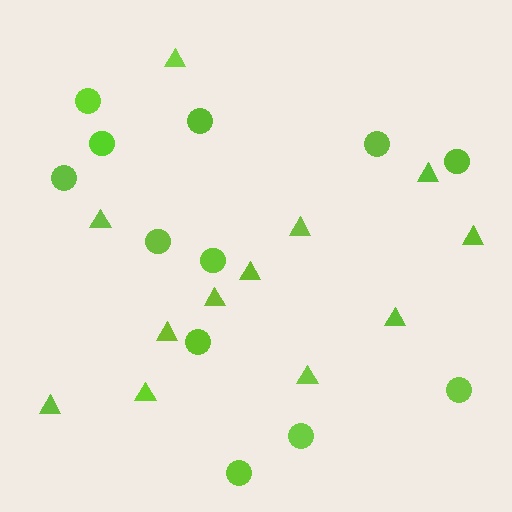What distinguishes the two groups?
There are 2 groups: one group of triangles (12) and one group of circles (12).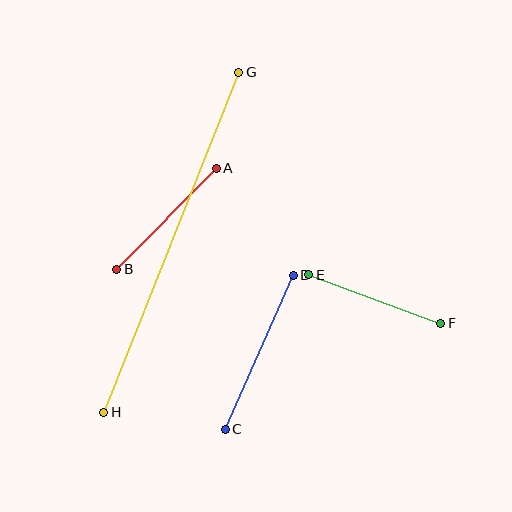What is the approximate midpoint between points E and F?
The midpoint is at approximately (375, 299) pixels.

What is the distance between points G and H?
The distance is approximately 366 pixels.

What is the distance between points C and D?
The distance is approximately 168 pixels.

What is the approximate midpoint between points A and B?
The midpoint is at approximately (167, 219) pixels.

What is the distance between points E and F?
The distance is approximately 141 pixels.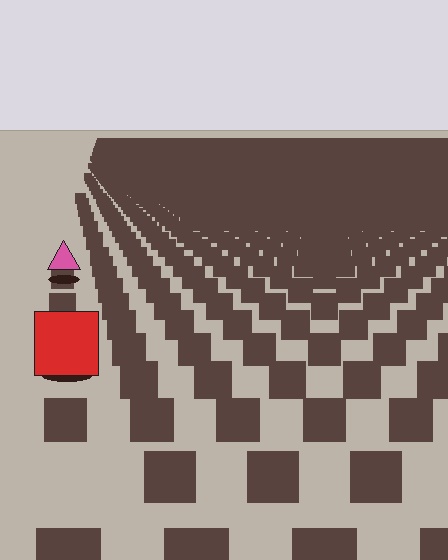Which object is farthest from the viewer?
The pink triangle is farthest from the viewer. It appears smaller and the ground texture around it is denser.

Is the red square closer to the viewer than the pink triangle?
Yes. The red square is closer — you can tell from the texture gradient: the ground texture is coarser near it.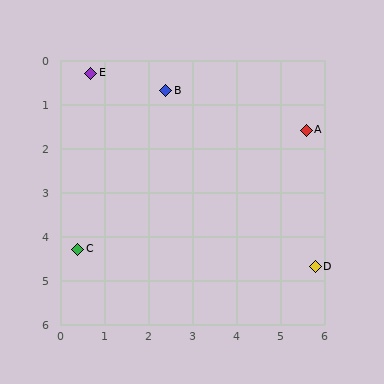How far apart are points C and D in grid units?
Points C and D are about 5.4 grid units apart.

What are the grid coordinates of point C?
Point C is at approximately (0.4, 4.3).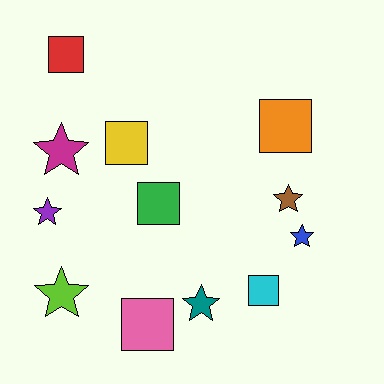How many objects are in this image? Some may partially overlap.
There are 12 objects.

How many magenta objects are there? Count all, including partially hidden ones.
There is 1 magenta object.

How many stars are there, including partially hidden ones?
There are 6 stars.